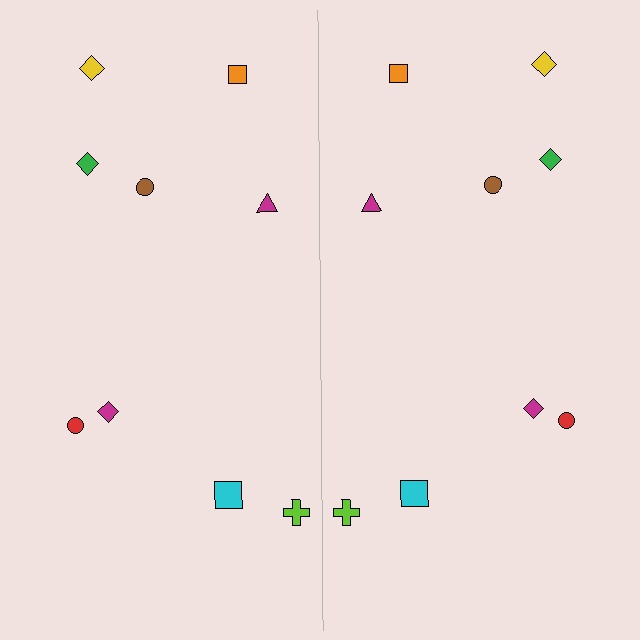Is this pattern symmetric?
Yes, this pattern has bilateral (reflection) symmetry.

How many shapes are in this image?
There are 18 shapes in this image.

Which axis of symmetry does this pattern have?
The pattern has a vertical axis of symmetry running through the center of the image.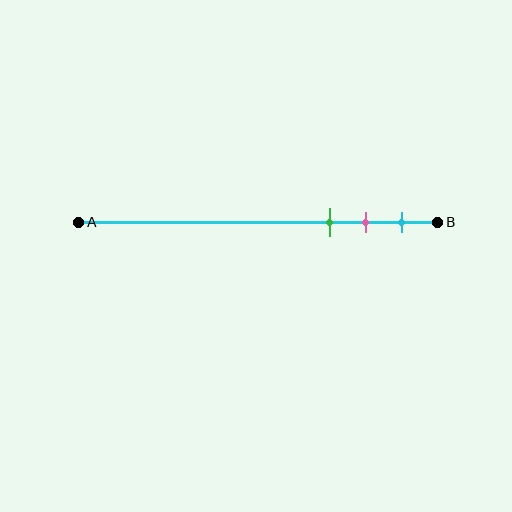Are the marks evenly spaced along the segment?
Yes, the marks are approximately evenly spaced.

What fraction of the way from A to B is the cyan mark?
The cyan mark is approximately 90% (0.9) of the way from A to B.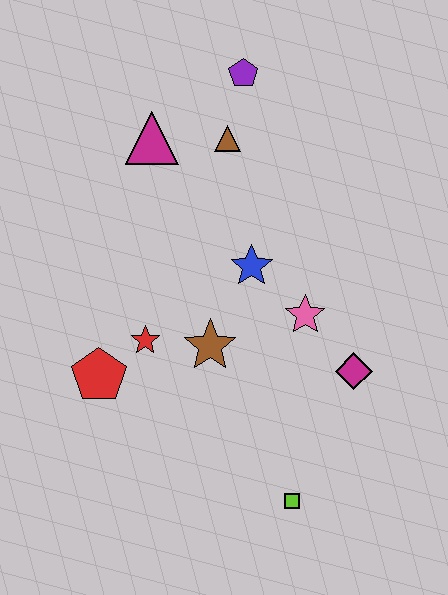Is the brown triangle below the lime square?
No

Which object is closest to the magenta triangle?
The brown triangle is closest to the magenta triangle.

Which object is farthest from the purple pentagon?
The lime square is farthest from the purple pentagon.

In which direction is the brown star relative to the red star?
The brown star is to the right of the red star.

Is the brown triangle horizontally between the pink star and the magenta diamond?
No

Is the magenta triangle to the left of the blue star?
Yes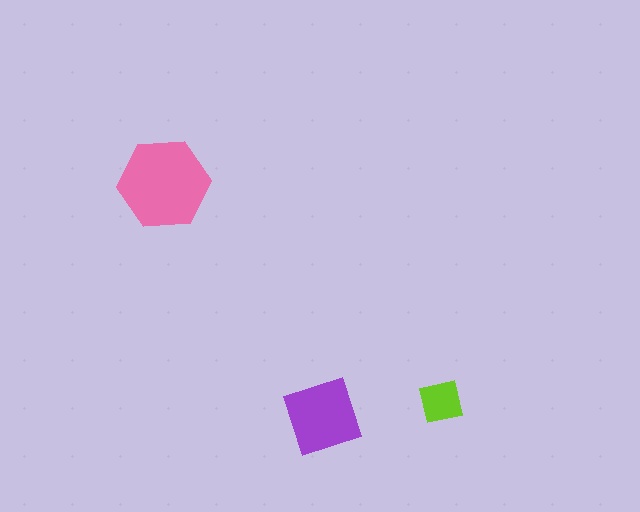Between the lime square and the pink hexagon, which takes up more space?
The pink hexagon.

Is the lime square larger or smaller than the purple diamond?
Smaller.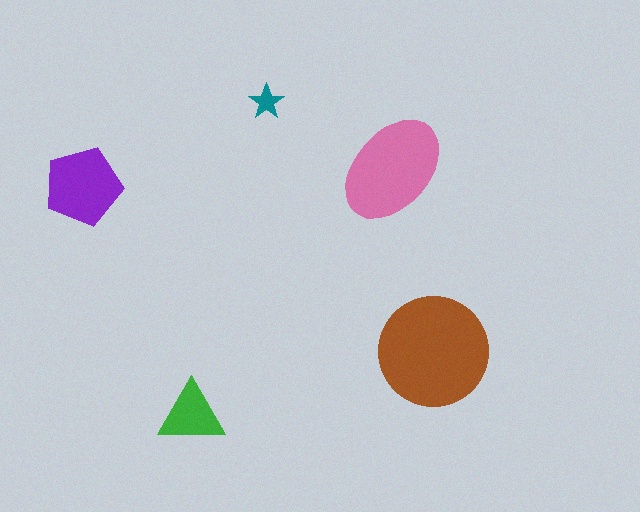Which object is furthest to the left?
The purple pentagon is leftmost.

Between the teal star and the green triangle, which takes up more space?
The green triangle.